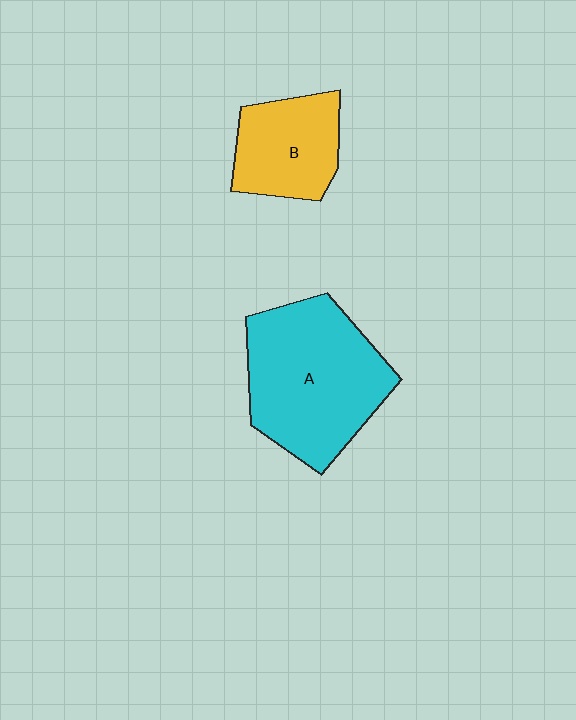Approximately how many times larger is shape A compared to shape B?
Approximately 1.8 times.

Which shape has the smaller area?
Shape B (yellow).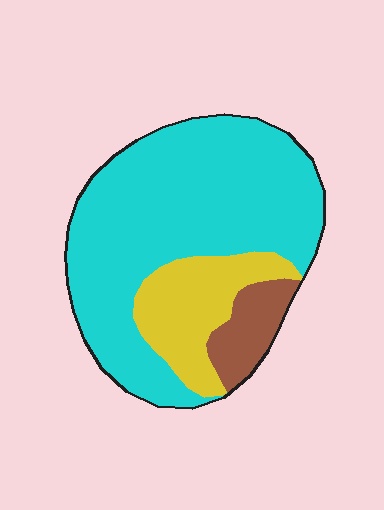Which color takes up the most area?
Cyan, at roughly 70%.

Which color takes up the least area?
Brown, at roughly 10%.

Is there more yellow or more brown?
Yellow.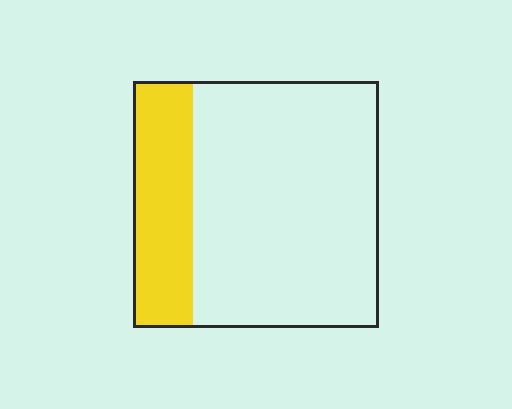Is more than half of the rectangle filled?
No.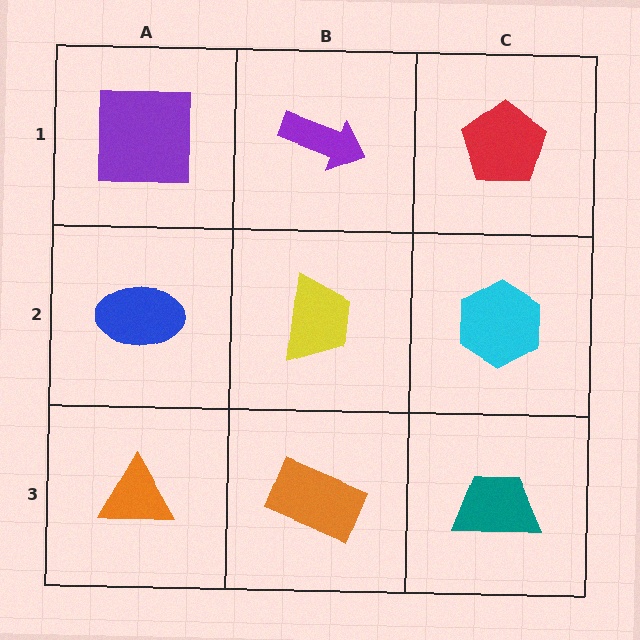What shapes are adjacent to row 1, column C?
A cyan hexagon (row 2, column C), a purple arrow (row 1, column B).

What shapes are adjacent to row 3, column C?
A cyan hexagon (row 2, column C), an orange rectangle (row 3, column B).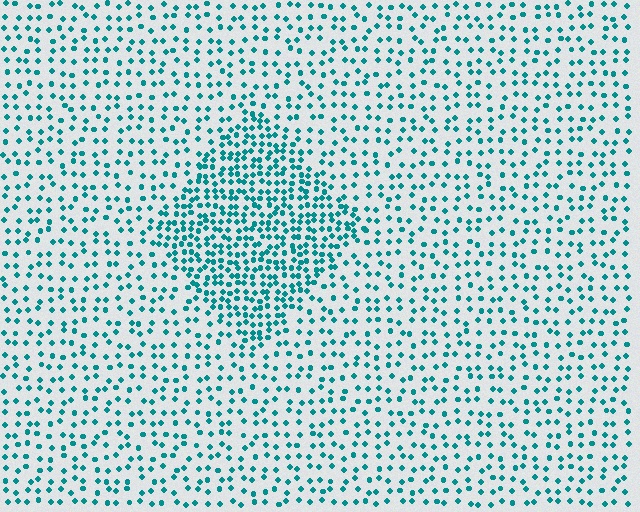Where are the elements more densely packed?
The elements are more densely packed inside the diamond boundary.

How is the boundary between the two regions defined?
The boundary is defined by a change in element density (approximately 2.1x ratio). All elements are the same color, size, and shape.